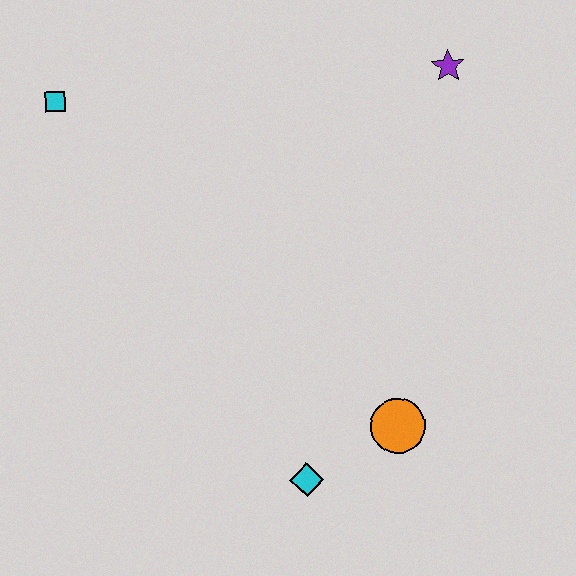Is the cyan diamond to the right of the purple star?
No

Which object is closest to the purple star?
The orange circle is closest to the purple star.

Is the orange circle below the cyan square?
Yes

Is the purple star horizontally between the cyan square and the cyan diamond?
No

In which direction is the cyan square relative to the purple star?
The cyan square is to the left of the purple star.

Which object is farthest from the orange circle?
The cyan square is farthest from the orange circle.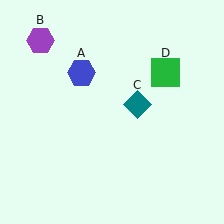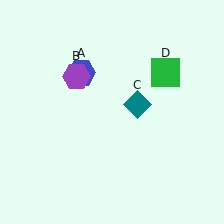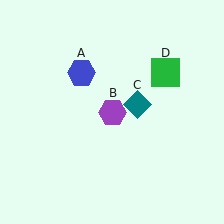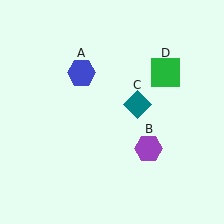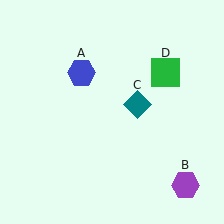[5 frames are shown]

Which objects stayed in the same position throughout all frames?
Blue hexagon (object A) and teal diamond (object C) and green square (object D) remained stationary.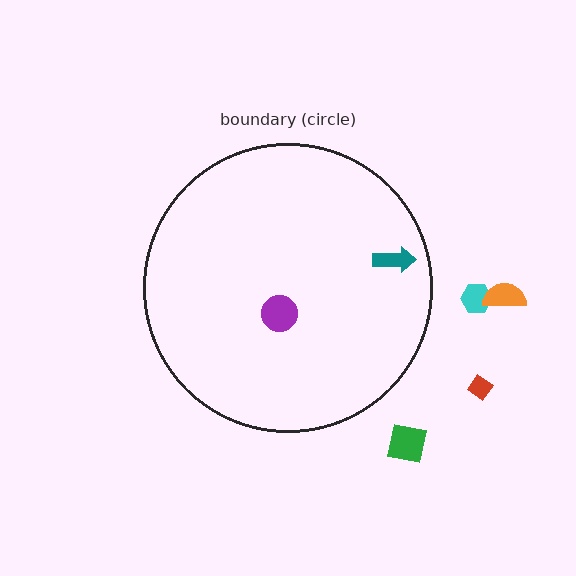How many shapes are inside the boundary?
2 inside, 4 outside.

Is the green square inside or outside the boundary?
Outside.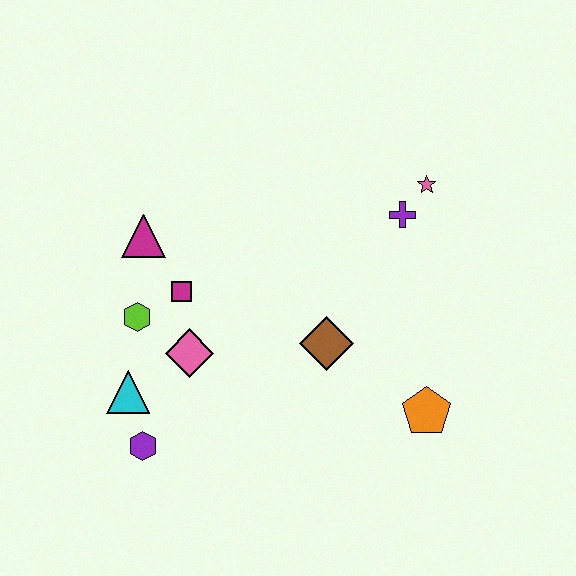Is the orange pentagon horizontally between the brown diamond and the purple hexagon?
No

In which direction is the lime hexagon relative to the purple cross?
The lime hexagon is to the left of the purple cross.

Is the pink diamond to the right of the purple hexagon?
Yes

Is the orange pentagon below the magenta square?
Yes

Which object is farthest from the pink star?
The purple hexagon is farthest from the pink star.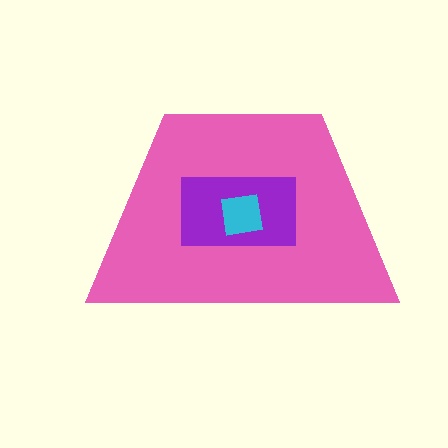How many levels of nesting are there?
3.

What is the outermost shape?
The pink trapezoid.